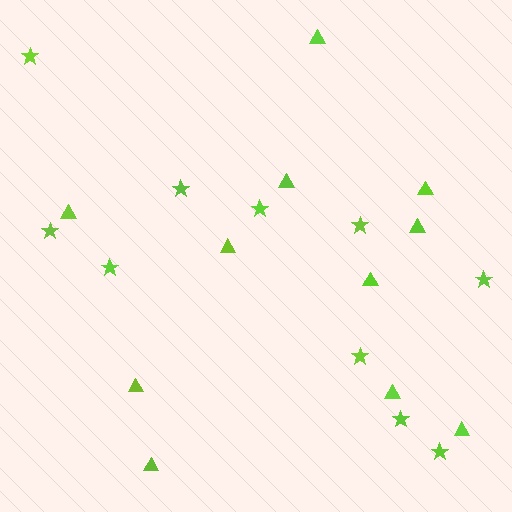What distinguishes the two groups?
There are 2 groups: one group of stars (10) and one group of triangles (11).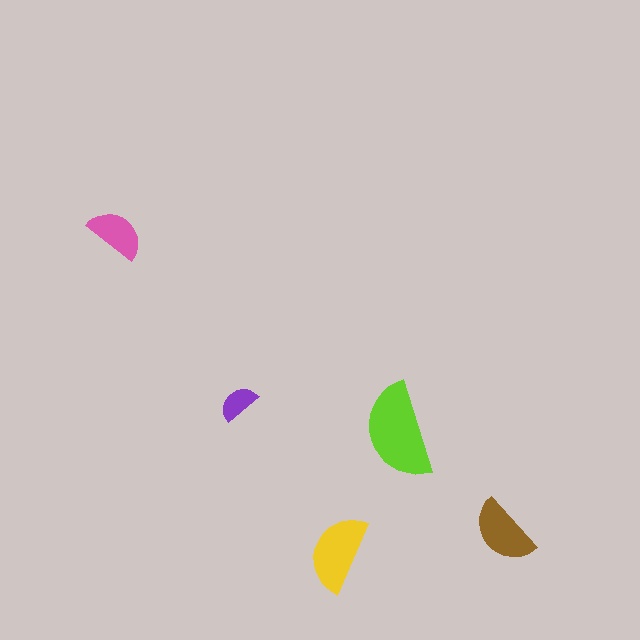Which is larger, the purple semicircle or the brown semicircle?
The brown one.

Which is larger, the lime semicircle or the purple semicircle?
The lime one.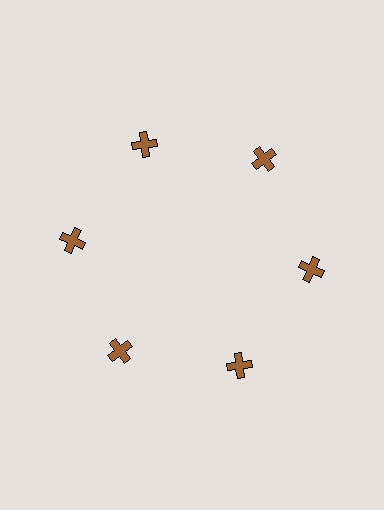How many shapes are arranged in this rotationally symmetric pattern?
There are 6 shapes, arranged in 6 groups of 1.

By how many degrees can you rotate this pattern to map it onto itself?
The pattern maps onto itself every 60 degrees of rotation.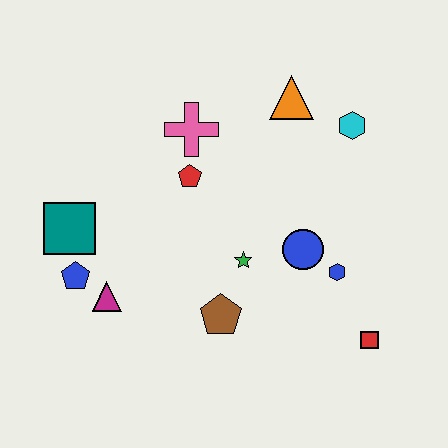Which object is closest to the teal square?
The blue pentagon is closest to the teal square.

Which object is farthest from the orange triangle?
The blue pentagon is farthest from the orange triangle.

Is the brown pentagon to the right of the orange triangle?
No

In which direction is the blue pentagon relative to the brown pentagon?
The blue pentagon is to the left of the brown pentagon.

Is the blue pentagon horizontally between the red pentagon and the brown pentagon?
No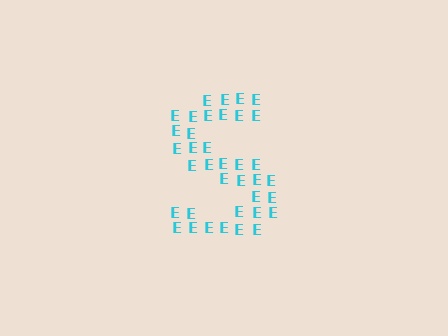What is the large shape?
The large shape is the letter S.